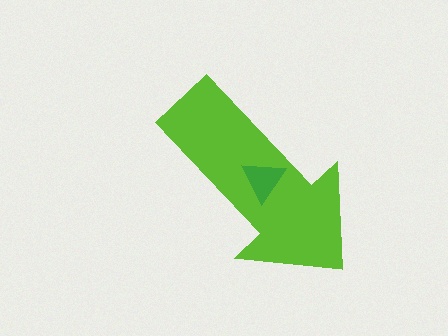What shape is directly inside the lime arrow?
The green triangle.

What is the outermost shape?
The lime arrow.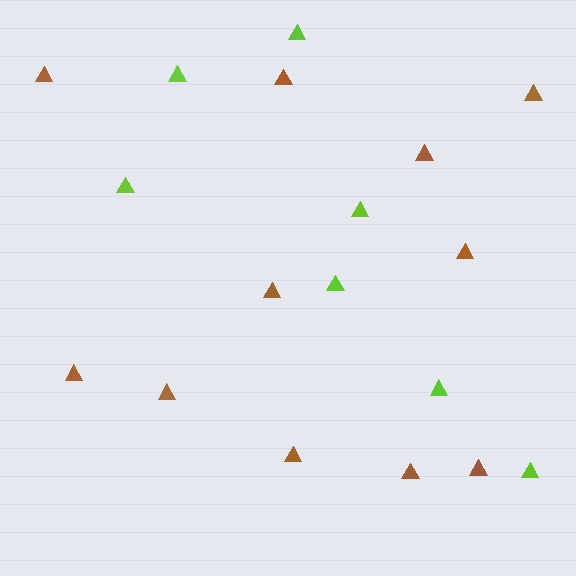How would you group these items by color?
There are 2 groups: one group of lime triangles (7) and one group of brown triangles (11).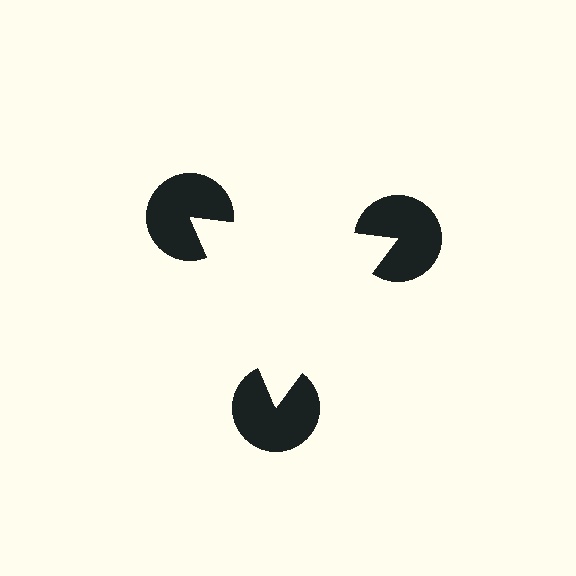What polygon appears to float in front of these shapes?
An illusory triangle — its edges are inferred from the aligned wedge cuts in the pac-man discs, not physically drawn.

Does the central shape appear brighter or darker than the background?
It typically appears slightly brighter than the background, even though no actual brightness change is drawn.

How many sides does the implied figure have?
3 sides.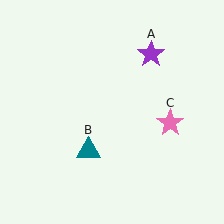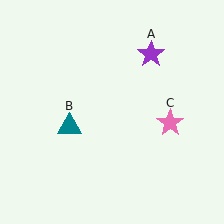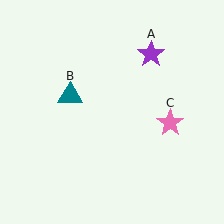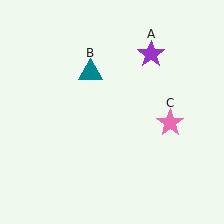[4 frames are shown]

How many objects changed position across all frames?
1 object changed position: teal triangle (object B).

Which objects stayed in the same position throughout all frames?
Purple star (object A) and pink star (object C) remained stationary.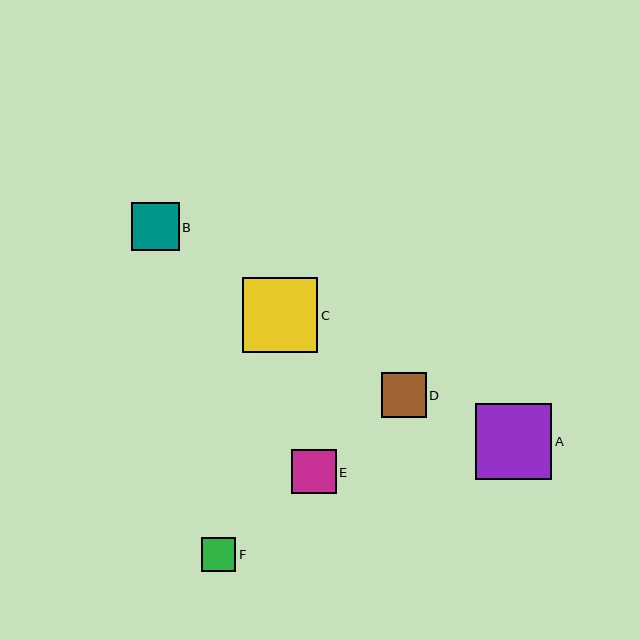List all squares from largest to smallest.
From largest to smallest: A, C, B, D, E, F.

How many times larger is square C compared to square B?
Square C is approximately 1.6 times the size of square B.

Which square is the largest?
Square A is the largest with a size of approximately 76 pixels.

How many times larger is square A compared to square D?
Square A is approximately 1.7 times the size of square D.